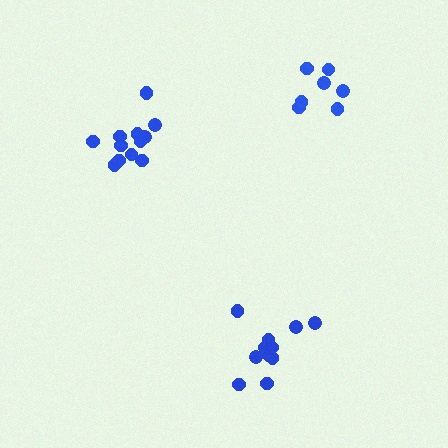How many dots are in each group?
Group 1: 11 dots, Group 2: 12 dots, Group 3: 7 dots (30 total).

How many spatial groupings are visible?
There are 3 spatial groupings.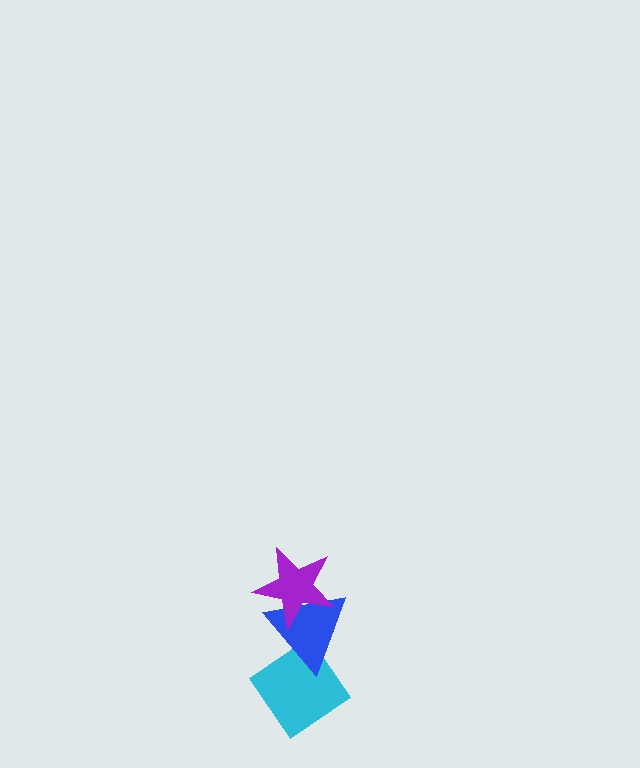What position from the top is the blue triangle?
The blue triangle is 2nd from the top.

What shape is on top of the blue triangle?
The purple star is on top of the blue triangle.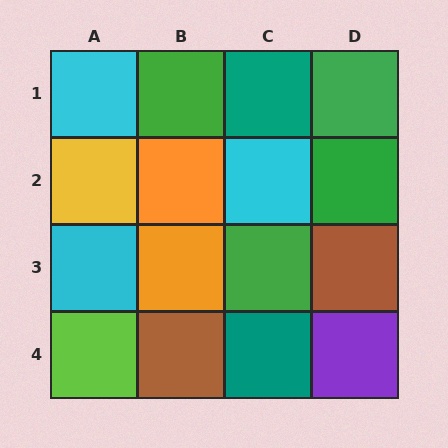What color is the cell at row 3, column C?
Green.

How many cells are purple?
1 cell is purple.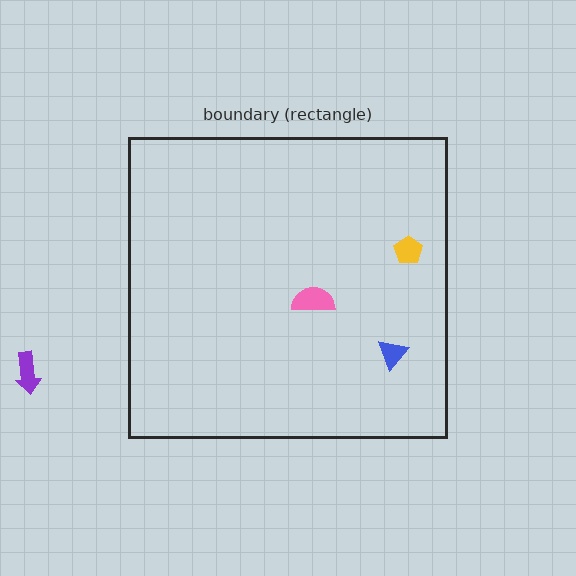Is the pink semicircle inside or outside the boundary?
Inside.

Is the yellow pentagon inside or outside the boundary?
Inside.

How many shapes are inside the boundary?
3 inside, 1 outside.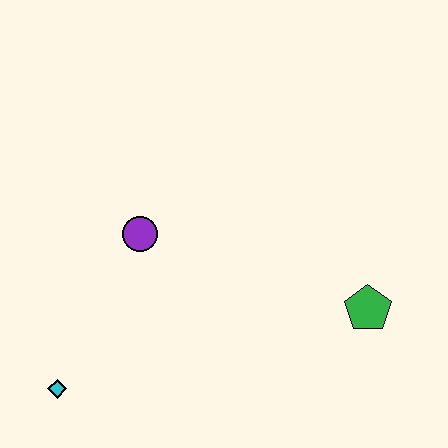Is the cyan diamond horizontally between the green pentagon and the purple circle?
No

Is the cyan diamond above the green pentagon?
No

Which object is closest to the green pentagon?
The purple circle is closest to the green pentagon.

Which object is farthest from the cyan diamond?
The green pentagon is farthest from the cyan diamond.